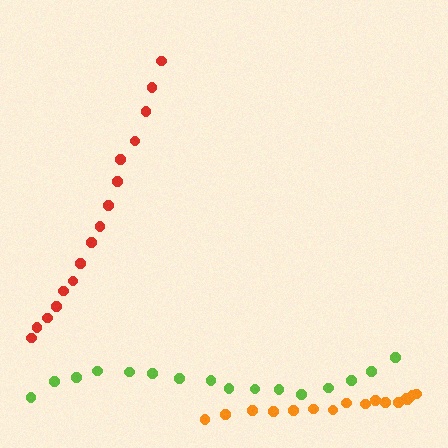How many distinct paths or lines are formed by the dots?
There are 3 distinct paths.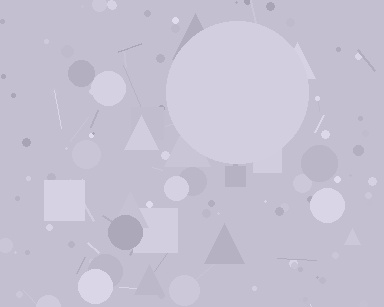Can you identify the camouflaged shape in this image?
The camouflaged shape is a circle.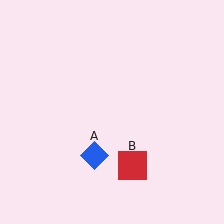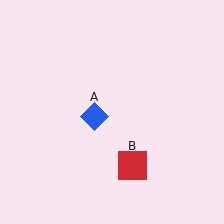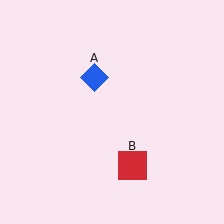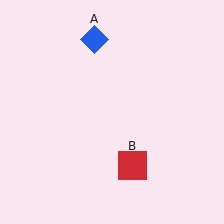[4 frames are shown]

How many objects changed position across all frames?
1 object changed position: blue diamond (object A).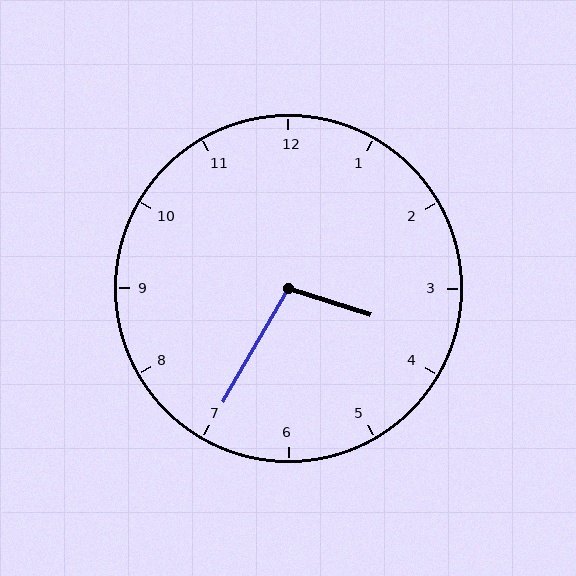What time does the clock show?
3:35.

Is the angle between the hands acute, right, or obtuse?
It is obtuse.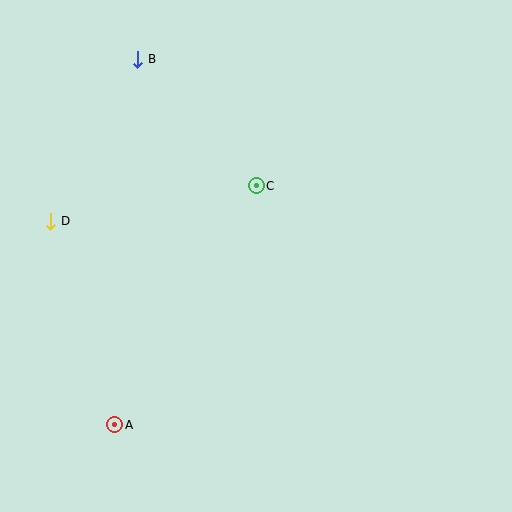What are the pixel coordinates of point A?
Point A is at (115, 425).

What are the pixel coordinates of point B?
Point B is at (138, 59).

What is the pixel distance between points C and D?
The distance between C and D is 209 pixels.